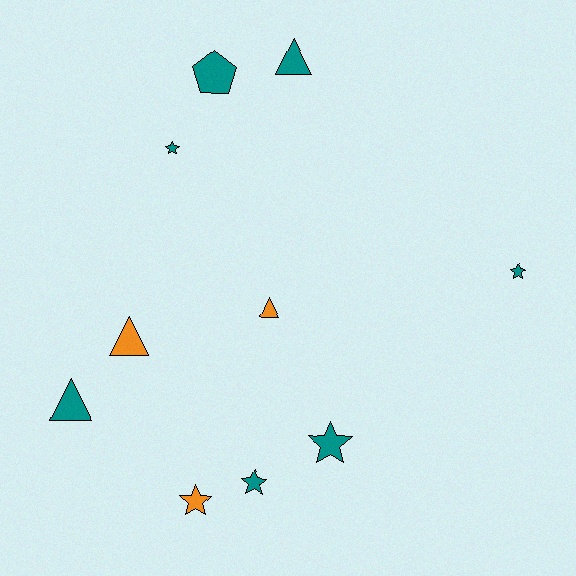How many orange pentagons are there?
There are no orange pentagons.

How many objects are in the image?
There are 10 objects.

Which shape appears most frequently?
Star, with 5 objects.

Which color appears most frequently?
Teal, with 7 objects.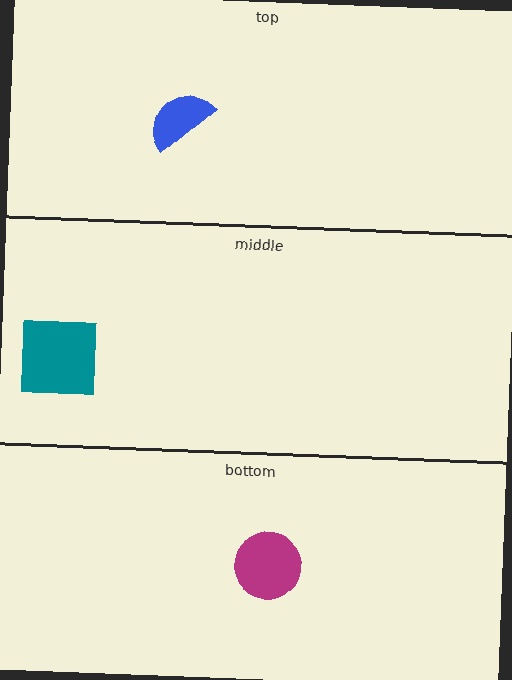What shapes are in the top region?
The blue semicircle.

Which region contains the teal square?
The middle region.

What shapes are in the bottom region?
The magenta circle.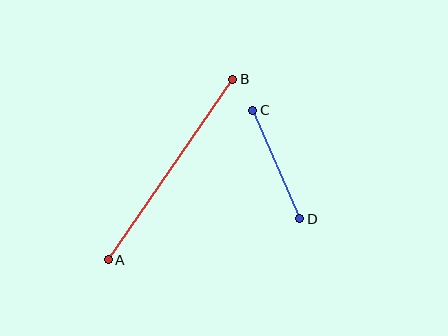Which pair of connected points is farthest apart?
Points A and B are farthest apart.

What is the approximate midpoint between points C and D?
The midpoint is at approximately (276, 165) pixels.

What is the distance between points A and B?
The distance is approximately 220 pixels.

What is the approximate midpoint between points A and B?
The midpoint is at approximately (171, 170) pixels.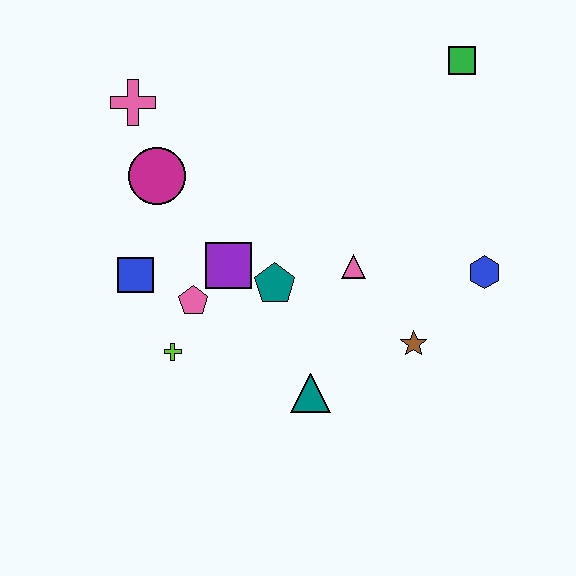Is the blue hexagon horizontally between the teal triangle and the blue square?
No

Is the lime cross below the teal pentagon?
Yes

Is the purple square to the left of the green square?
Yes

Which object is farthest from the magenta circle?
The blue hexagon is farthest from the magenta circle.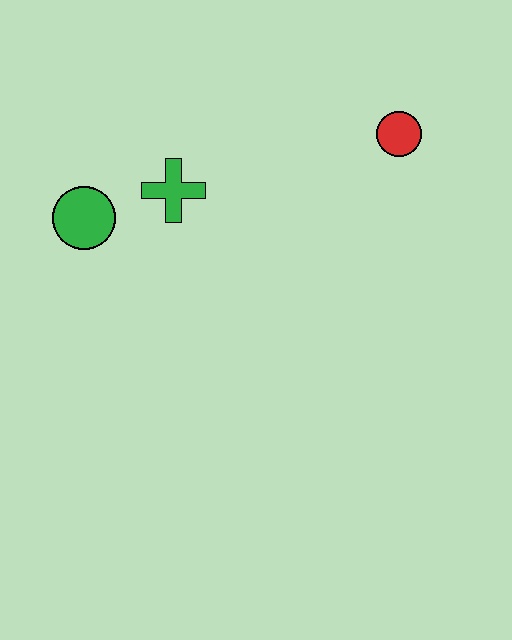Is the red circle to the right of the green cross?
Yes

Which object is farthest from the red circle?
The green circle is farthest from the red circle.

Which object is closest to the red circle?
The green cross is closest to the red circle.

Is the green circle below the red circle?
Yes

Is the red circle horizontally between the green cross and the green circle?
No